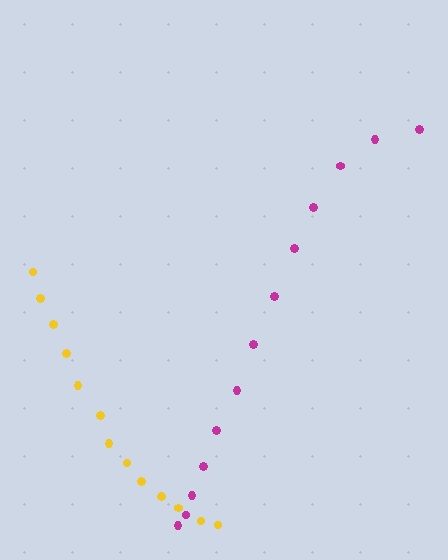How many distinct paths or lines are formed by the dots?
There are 2 distinct paths.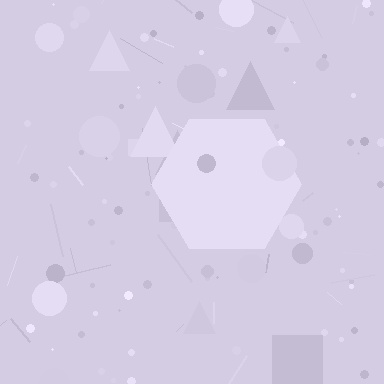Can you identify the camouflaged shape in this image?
The camouflaged shape is a hexagon.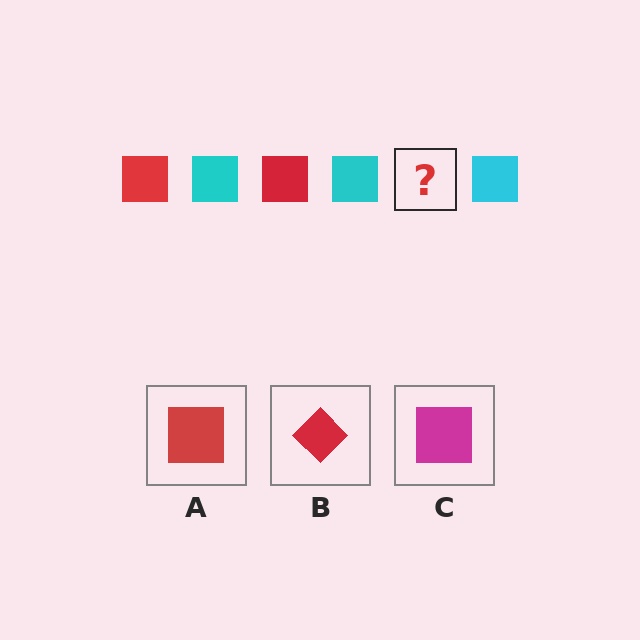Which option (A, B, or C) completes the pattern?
A.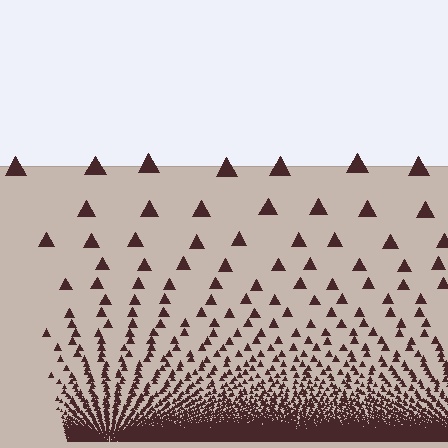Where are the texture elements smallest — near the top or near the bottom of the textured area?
Near the bottom.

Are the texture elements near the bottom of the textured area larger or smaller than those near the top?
Smaller. The gradient is inverted — elements near the bottom are smaller and denser.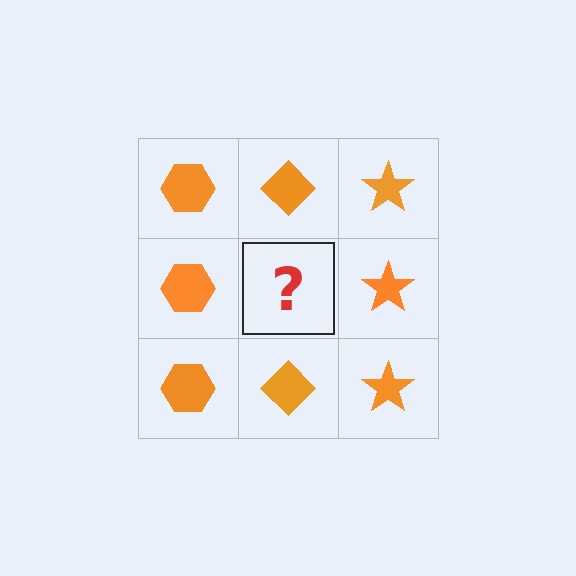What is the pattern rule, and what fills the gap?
The rule is that each column has a consistent shape. The gap should be filled with an orange diamond.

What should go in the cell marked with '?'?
The missing cell should contain an orange diamond.